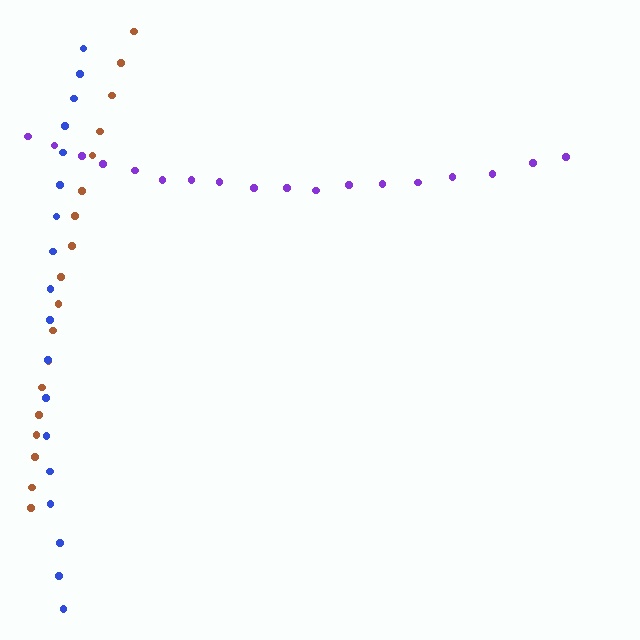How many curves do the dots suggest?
There are 3 distinct paths.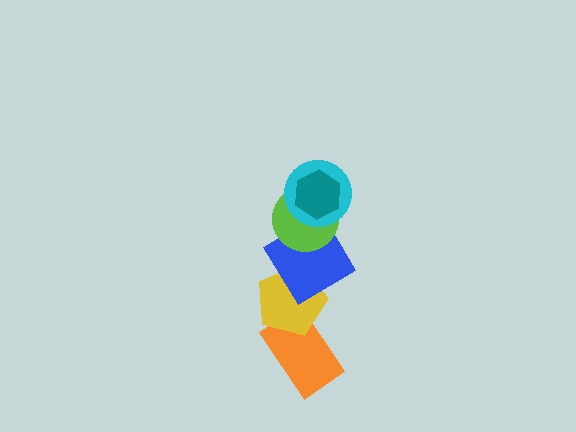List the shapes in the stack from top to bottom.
From top to bottom: the teal hexagon, the cyan circle, the lime circle, the blue diamond, the yellow pentagon, the orange rectangle.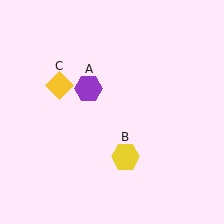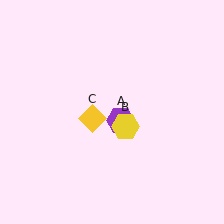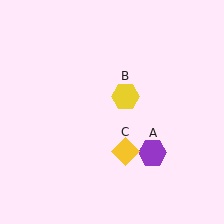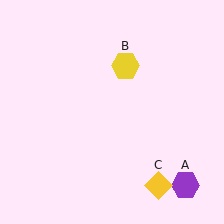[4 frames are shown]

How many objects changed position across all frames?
3 objects changed position: purple hexagon (object A), yellow hexagon (object B), yellow diamond (object C).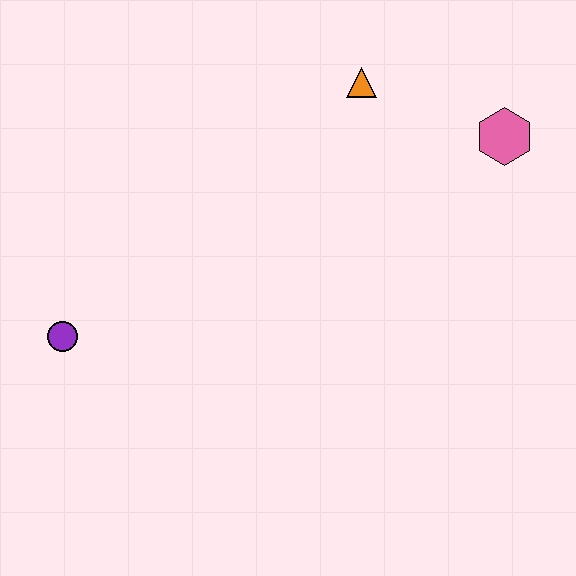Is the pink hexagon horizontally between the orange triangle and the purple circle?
No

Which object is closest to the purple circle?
The orange triangle is closest to the purple circle.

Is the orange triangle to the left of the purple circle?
No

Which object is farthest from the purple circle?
The pink hexagon is farthest from the purple circle.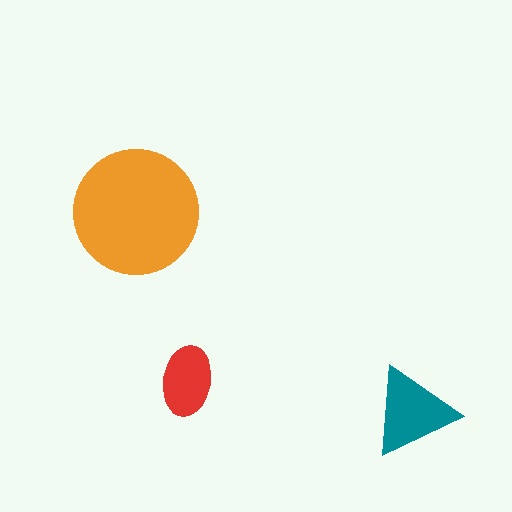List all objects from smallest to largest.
The red ellipse, the teal triangle, the orange circle.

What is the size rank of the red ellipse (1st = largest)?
3rd.